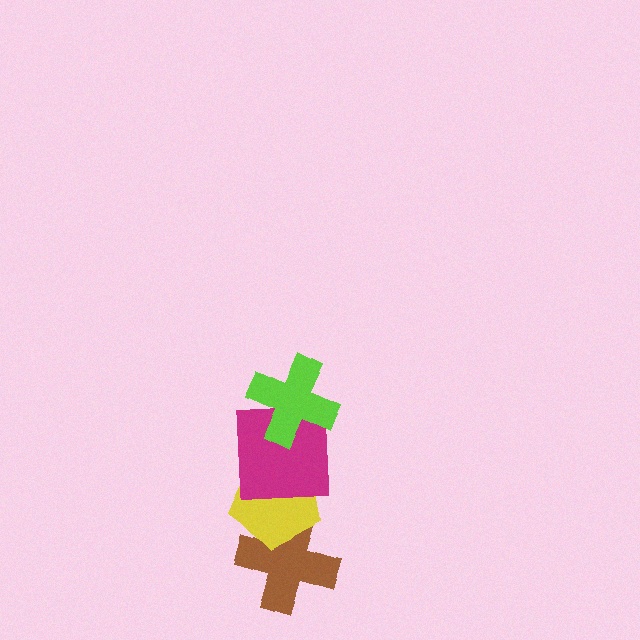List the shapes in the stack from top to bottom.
From top to bottom: the lime cross, the magenta square, the yellow pentagon, the brown cross.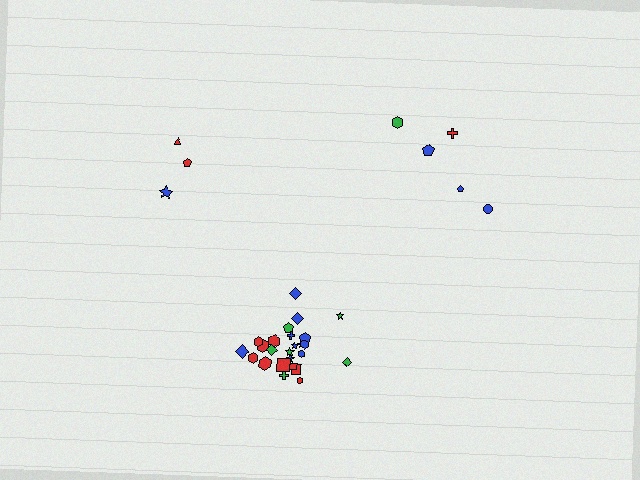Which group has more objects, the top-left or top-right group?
The top-right group.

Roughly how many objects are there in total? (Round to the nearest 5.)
Roughly 35 objects in total.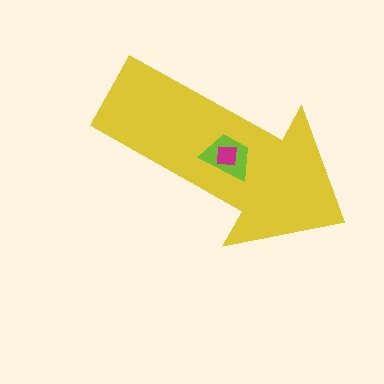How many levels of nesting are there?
3.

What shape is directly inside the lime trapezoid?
The magenta square.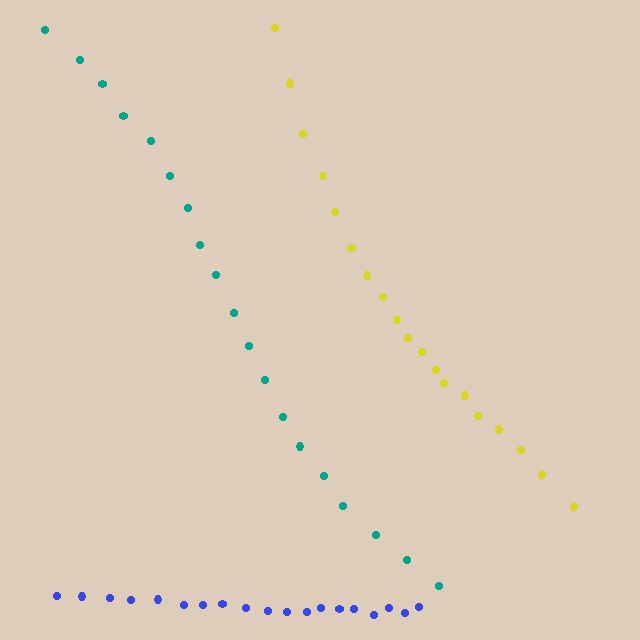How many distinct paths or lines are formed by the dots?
There are 3 distinct paths.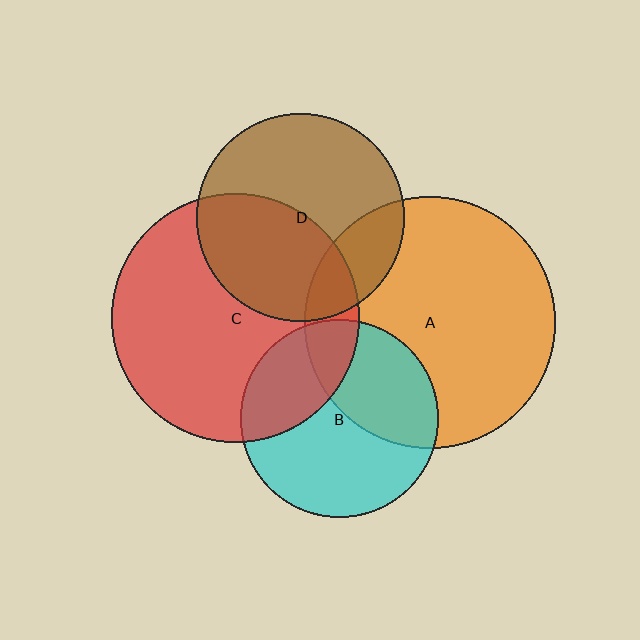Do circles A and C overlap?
Yes.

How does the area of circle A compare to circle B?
Approximately 1.6 times.